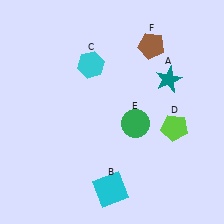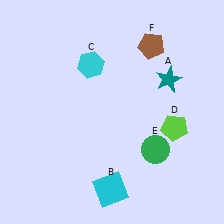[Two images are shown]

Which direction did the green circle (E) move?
The green circle (E) moved down.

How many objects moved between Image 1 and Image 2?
1 object moved between the two images.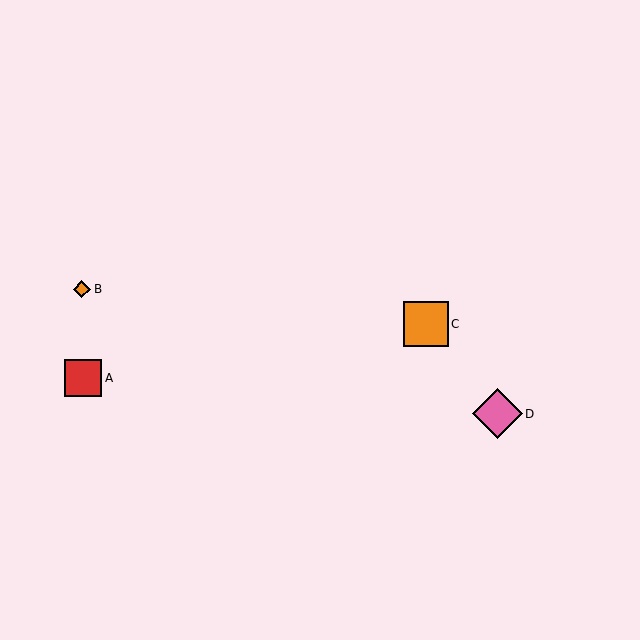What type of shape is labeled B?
Shape B is an orange diamond.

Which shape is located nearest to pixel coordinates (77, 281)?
The orange diamond (labeled B) at (82, 289) is nearest to that location.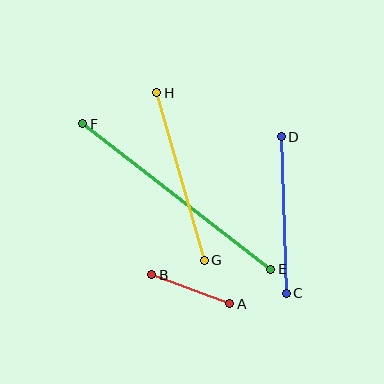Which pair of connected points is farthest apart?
Points E and F are farthest apart.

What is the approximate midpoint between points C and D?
The midpoint is at approximately (284, 215) pixels.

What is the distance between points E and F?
The distance is approximately 238 pixels.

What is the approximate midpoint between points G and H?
The midpoint is at approximately (180, 176) pixels.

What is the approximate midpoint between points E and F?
The midpoint is at approximately (177, 196) pixels.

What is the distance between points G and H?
The distance is approximately 174 pixels.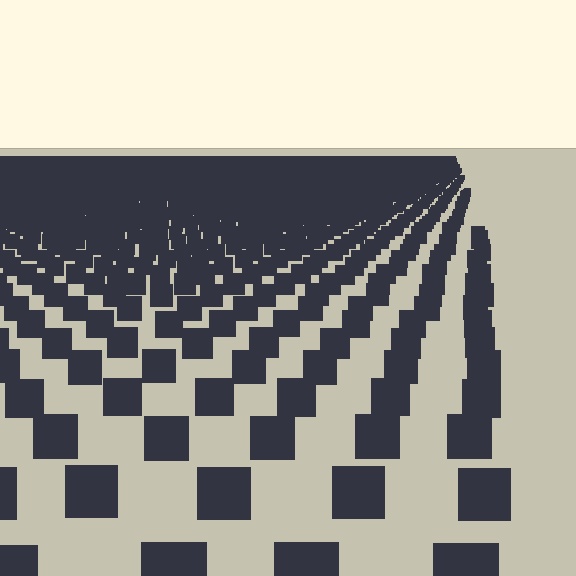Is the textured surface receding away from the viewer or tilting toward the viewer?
The surface is receding away from the viewer. Texture elements get smaller and denser toward the top.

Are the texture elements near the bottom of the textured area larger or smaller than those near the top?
Larger. Near the bottom, elements are closer to the viewer and appear at a bigger on-screen size.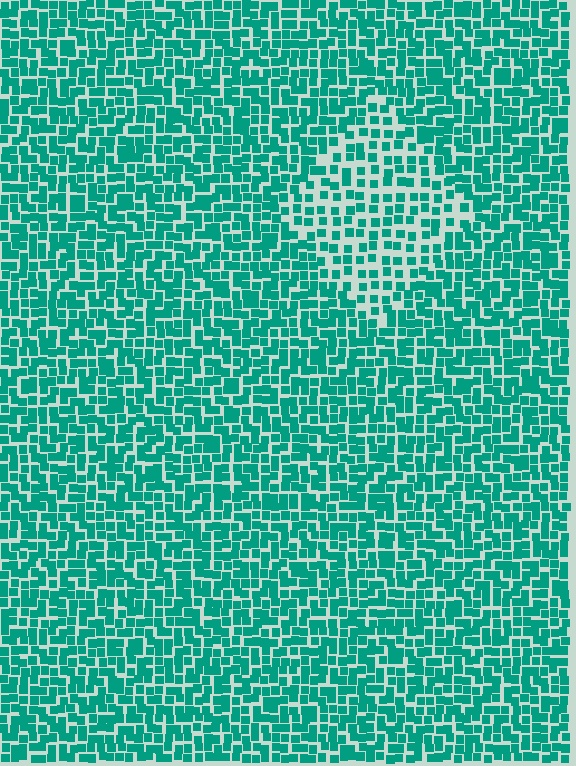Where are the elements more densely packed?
The elements are more densely packed outside the diamond boundary.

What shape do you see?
I see a diamond.